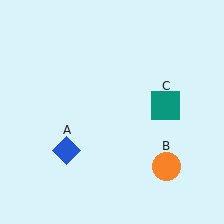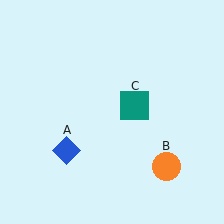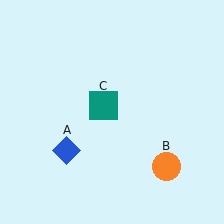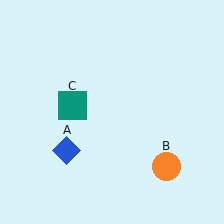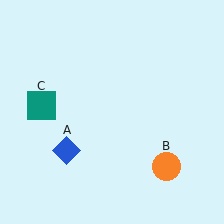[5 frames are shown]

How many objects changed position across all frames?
1 object changed position: teal square (object C).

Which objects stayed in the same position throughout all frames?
Blue diamond (object A) and orange circle (object B) remained stationary.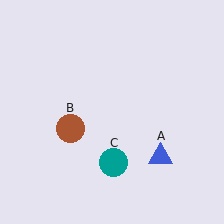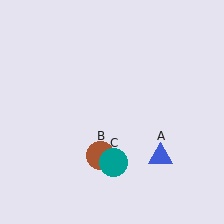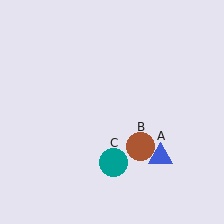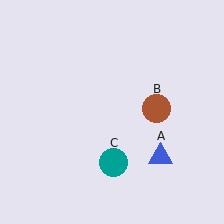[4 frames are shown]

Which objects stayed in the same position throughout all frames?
Blue triangle (object A) and teal circle (object C) remained stationary.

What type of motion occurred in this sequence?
The brown circle (object B) rotated counterclockwise around the center of the scene.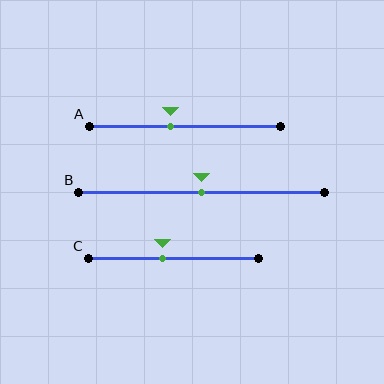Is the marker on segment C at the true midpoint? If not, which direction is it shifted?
No, the marker on segment C is shifted to the left by about 7% of the segment length.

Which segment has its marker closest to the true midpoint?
Segment B has its marker closest to the true midpoint.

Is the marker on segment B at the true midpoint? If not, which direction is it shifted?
Yes, the marker on segment B is at the true midpoint.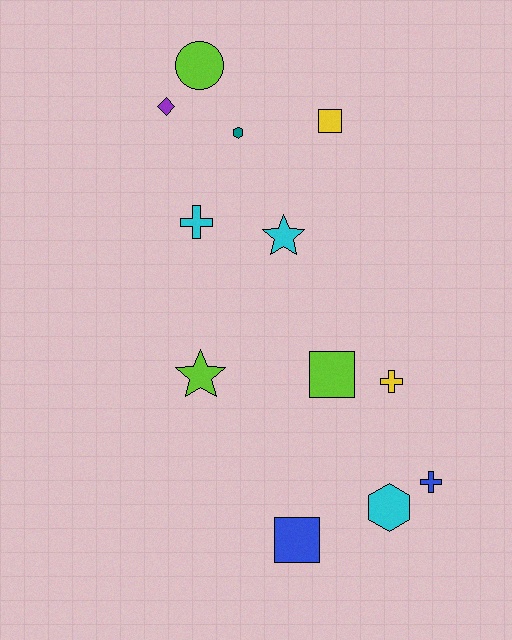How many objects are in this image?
There are 12 objects.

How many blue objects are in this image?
There are 2 blue objects.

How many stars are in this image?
There are 2 stars.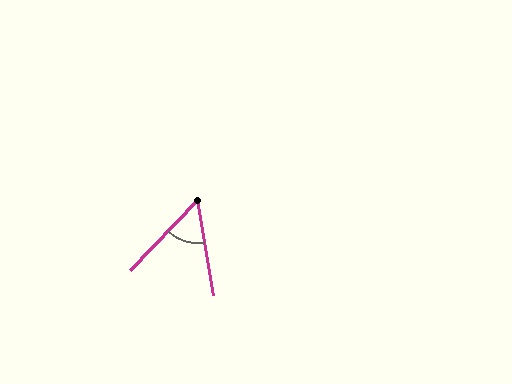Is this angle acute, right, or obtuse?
It is acute.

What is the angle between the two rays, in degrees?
Approximately 53 degrees.